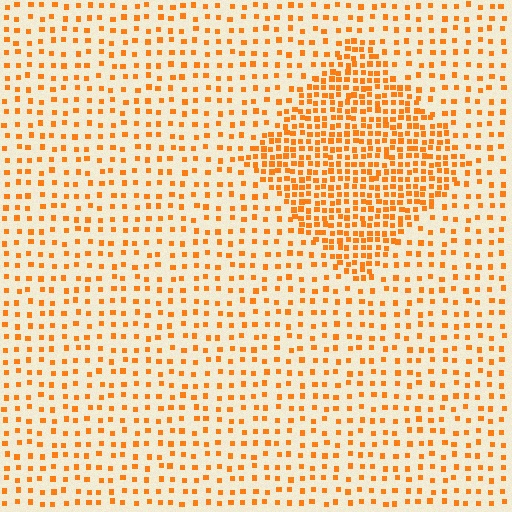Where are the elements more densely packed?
The elements are more densely packed inside the diamond boundary.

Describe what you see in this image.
The image contains small orange elements arranged at two different densities. A diamond-shaped region is visible where the elements are more densely packed than the surrounding area.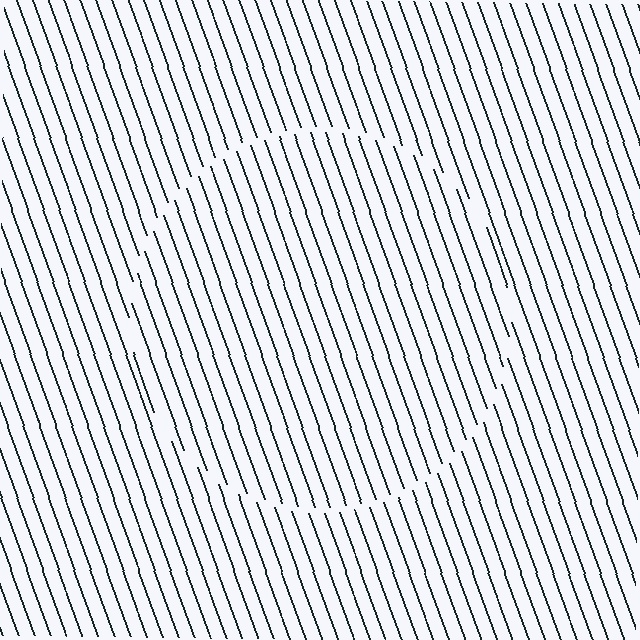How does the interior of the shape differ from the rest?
The interior of the shape contains the same grating, shifted by half a period — the contour is defined by the phase discontinuity where line-ends from the inner and outer gratings abut.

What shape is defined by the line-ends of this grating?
An illusory circle. The interior of the shape contains the same grating, shifted by half a period — the contour is defined by the phase discontinuity where line-ends from the inner and outer gratings abut.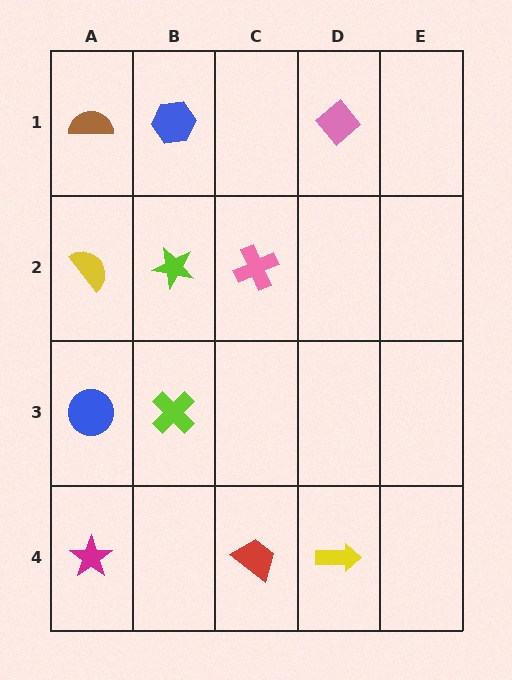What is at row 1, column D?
A pink diamond.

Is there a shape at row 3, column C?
No, that cell is empty.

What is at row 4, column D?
A yellow arrow.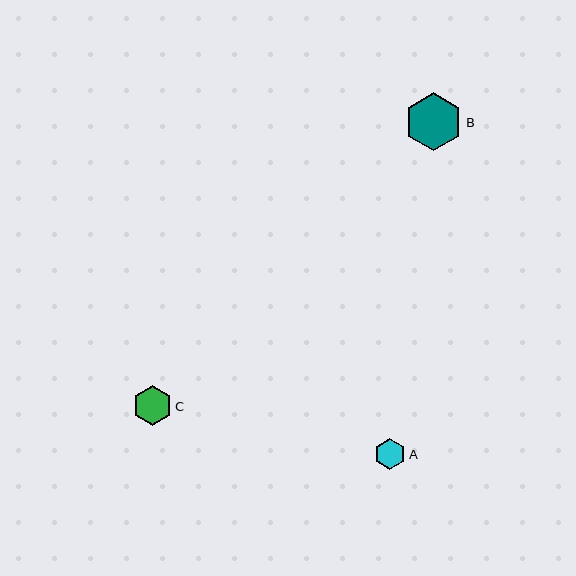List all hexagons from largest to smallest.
From largest to smallest: B, C, A.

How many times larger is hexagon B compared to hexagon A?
Hexagon B is approximately 1.8 times the size of hexagon A.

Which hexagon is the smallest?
Hexagon A is the smallest with a size of approximately 31 pixels.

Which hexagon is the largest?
Hexagon B is the largest with a size of approximately 58 pixels.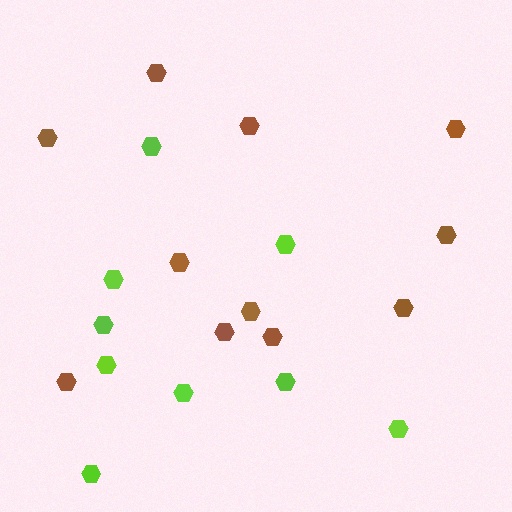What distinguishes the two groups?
There are 2 groups: one group of lime hexagons (9) and one group of brown hexagons (11).